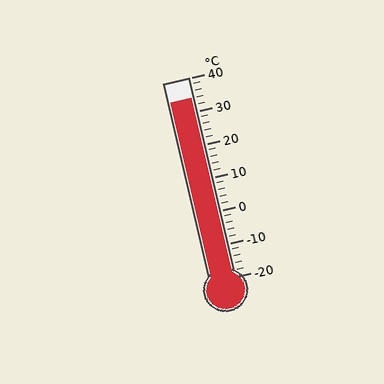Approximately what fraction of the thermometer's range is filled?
The thermometer is filled to approximately 90% of its range.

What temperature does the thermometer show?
The thermometer shows approximately 34°C.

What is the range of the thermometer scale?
The thermometer scale ranges from -20°C to 40°C.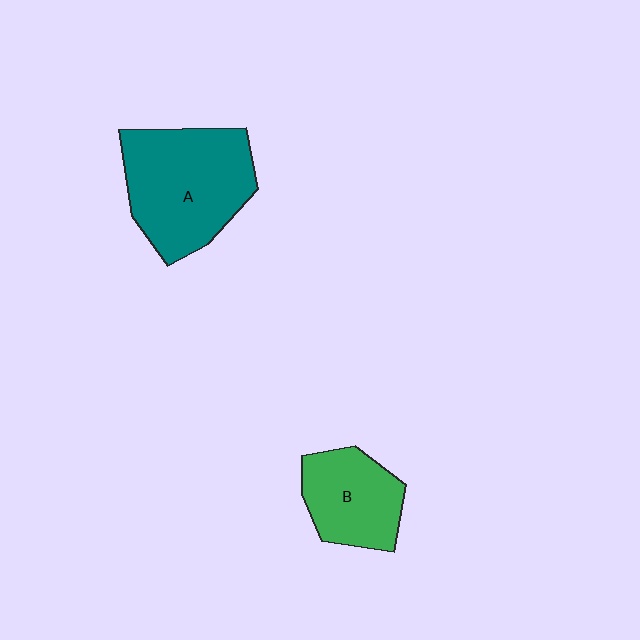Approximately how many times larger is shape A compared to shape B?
Approximately 1.6 times.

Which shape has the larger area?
Shape A (teal).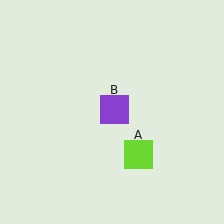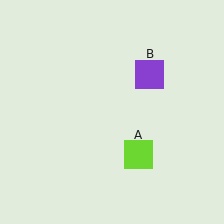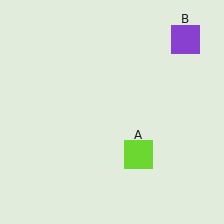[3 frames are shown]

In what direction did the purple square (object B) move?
The purple square (object B) moved up and to the right.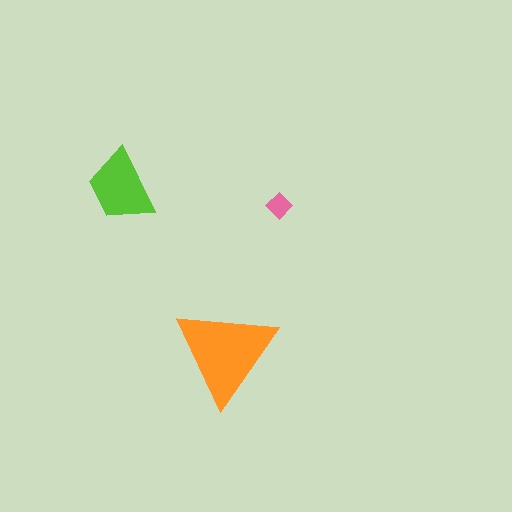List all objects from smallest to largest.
The pink diamond, the lime trapezoid, the orange triangle.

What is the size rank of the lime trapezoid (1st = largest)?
2nd.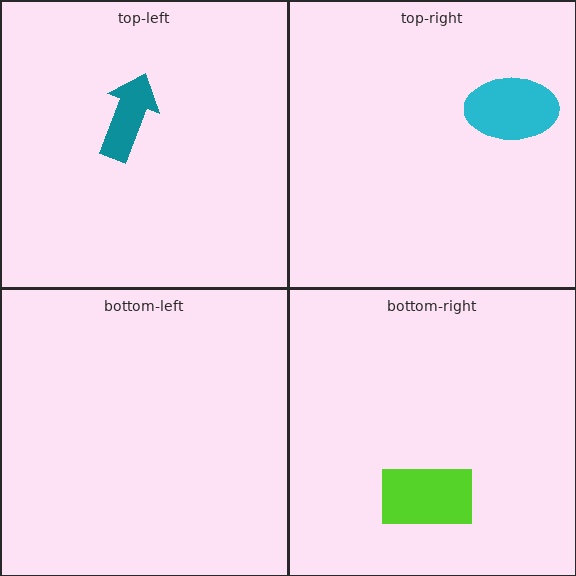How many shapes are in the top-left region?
1.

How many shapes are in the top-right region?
1.